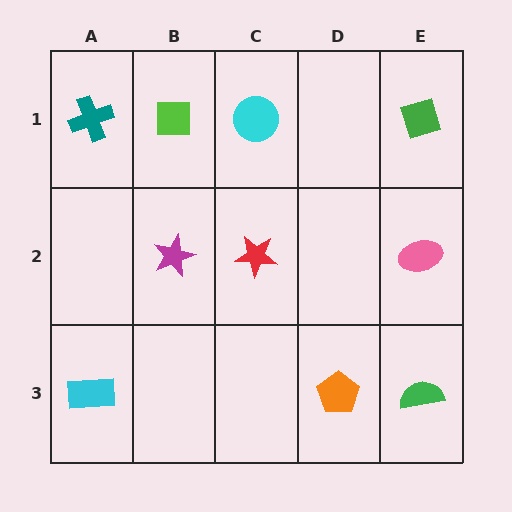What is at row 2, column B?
A magenta star.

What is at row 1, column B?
A lime square.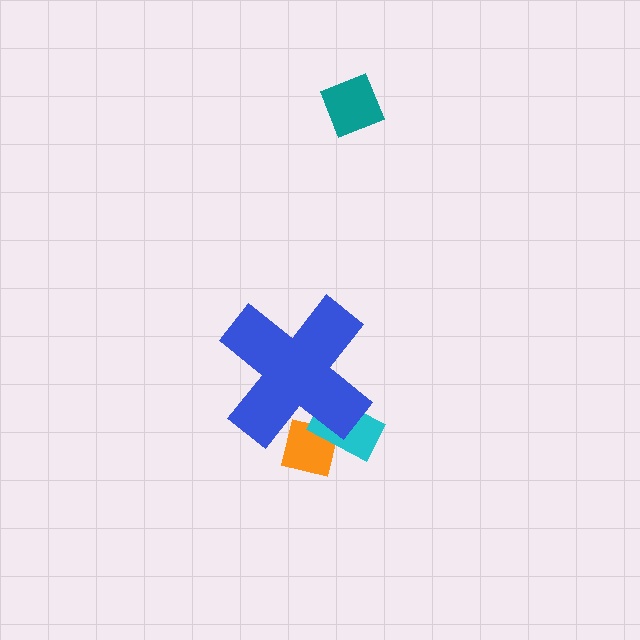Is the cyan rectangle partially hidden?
Yes, the cyan rectangle is partially hidden behind the blue cross.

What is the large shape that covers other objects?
A blue cross.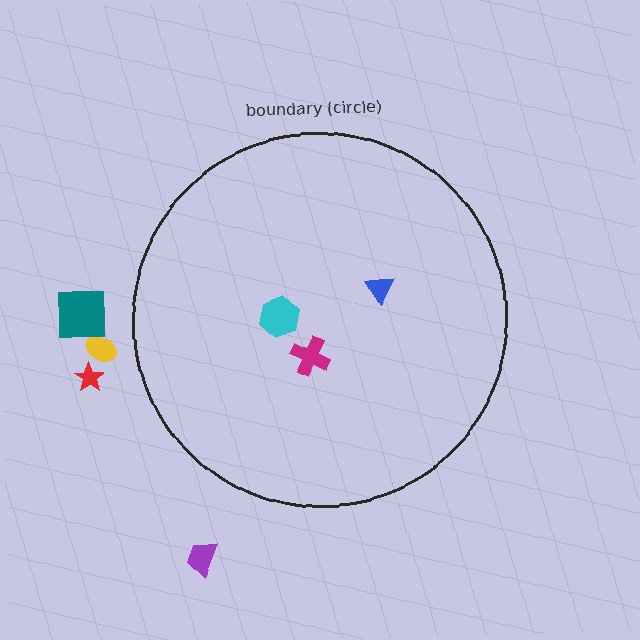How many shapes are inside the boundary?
3 inside, 4 outside.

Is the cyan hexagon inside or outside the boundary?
Inside.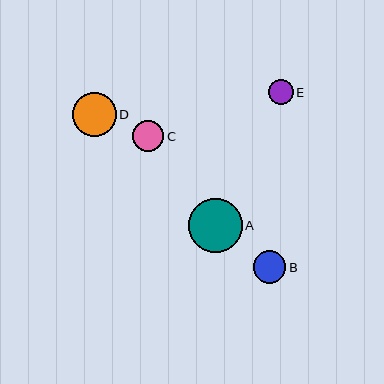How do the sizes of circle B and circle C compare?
Circle B and circle C are approximately the same size.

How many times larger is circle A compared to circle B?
Circle A is approximately 1.6 times the size of circle B.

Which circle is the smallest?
Circle E is the smallest with a size of approximately 25 pixels.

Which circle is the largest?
Circle A is the largest with a size of approximately 53 pixels.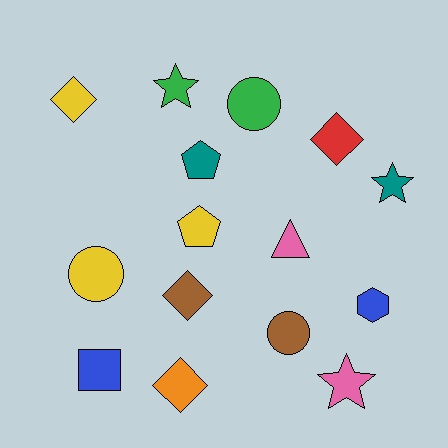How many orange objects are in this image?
There is 1 orange object.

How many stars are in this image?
There are 3 stars.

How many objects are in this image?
There are 15 objects.